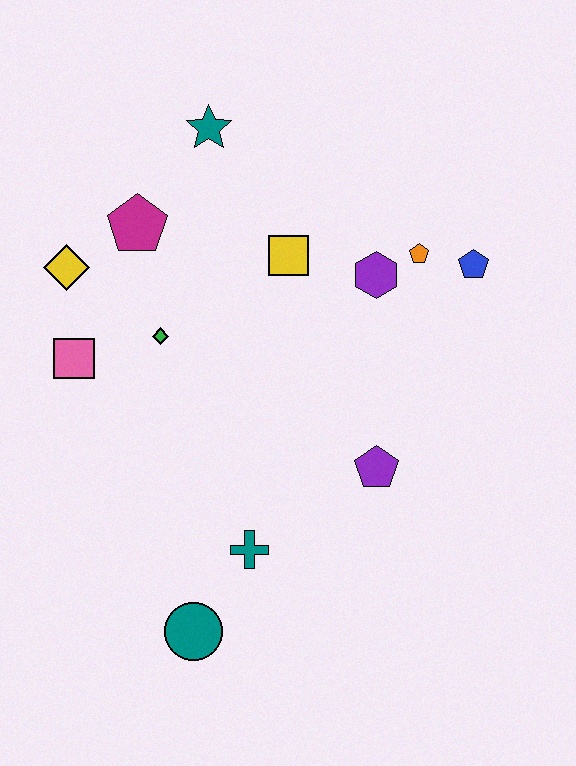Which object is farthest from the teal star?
The teal circle is farthest from the teal star.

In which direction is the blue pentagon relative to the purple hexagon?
The blue pentagon is to the right of the purple hexagon.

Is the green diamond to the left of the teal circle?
Yes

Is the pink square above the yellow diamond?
No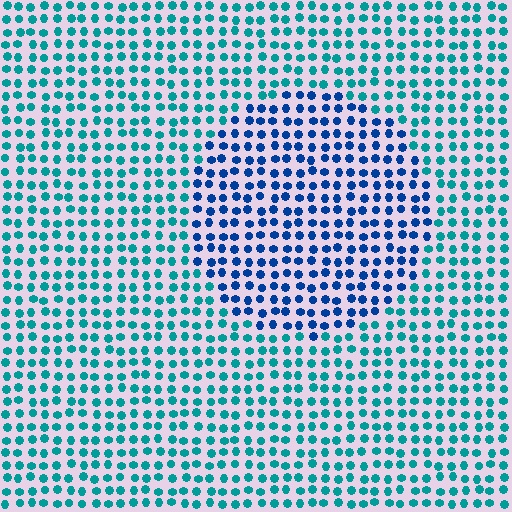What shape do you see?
I see a circle.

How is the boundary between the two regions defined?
The boundary is defined purely by a slight shift in hue (about 38 degrees). Spacing, size, and orientation are identical on both sides.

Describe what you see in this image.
The image is filled with small teal elements in a uniform arrangement. A circle-shaped region is visible where the elements are tinted to a slightly different hue, forming a subtle color boundary.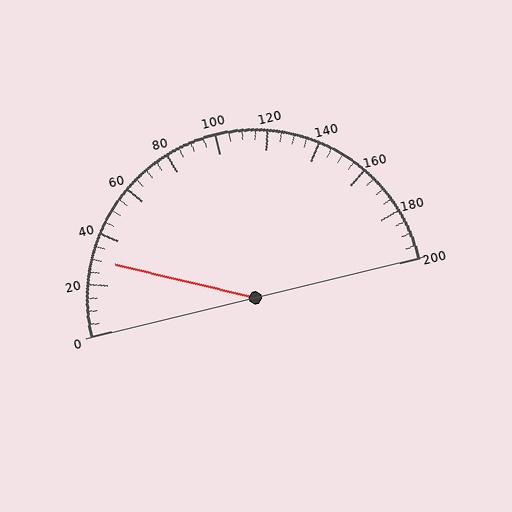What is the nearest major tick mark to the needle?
The nearest major tick mark is 40.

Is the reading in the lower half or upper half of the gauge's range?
The reading is in the lower half of the range (0 to 200).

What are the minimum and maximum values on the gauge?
The gauge ranges from 0 to 200.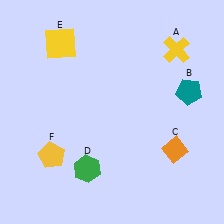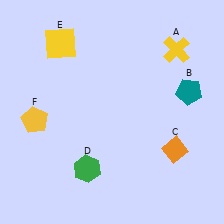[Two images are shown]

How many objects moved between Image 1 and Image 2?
1 object moved between the two images.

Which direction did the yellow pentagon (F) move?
The yellow pentagon (F) moved up.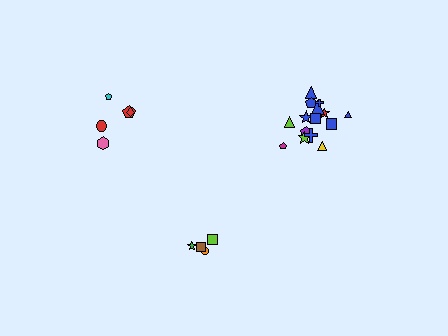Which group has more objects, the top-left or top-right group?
The top-right group.